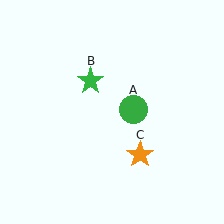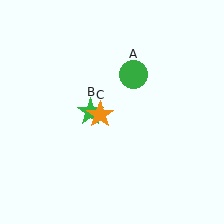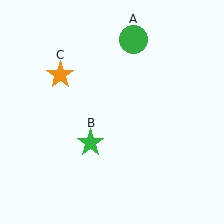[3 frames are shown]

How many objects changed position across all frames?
3 objects changed position: green circle (object A), green star (object B), orange star (object C).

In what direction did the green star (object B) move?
The green star (object B) moved down.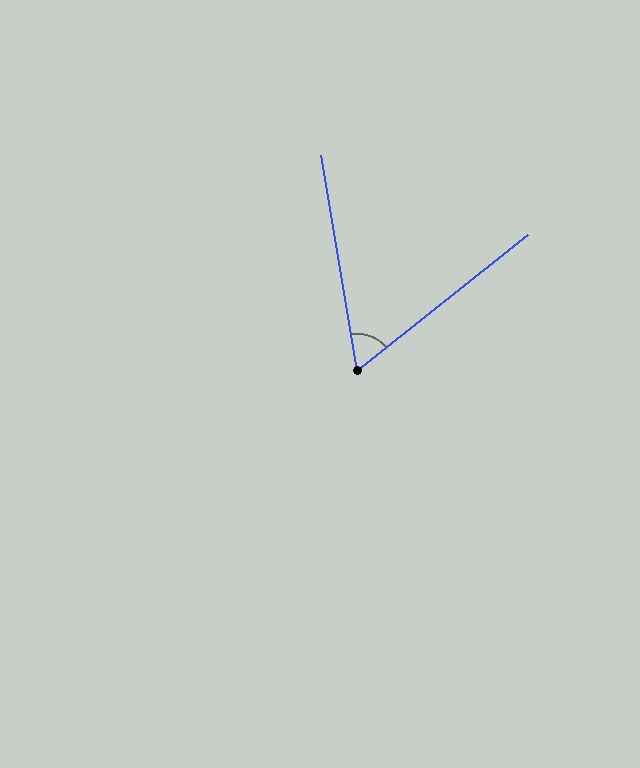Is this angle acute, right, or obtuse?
It is acute.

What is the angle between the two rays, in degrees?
Approximately 61 degrees.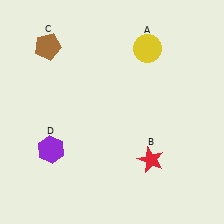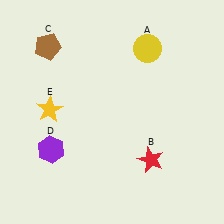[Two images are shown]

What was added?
A yellow star (E) was added in Image 2.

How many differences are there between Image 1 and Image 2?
There is 1 difference between the two images.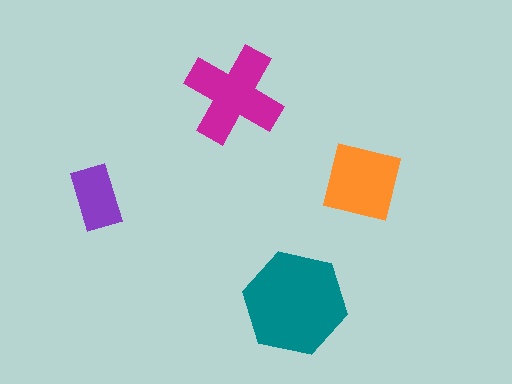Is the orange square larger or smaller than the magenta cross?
Smaller.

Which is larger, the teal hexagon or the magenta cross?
The teal hexagon.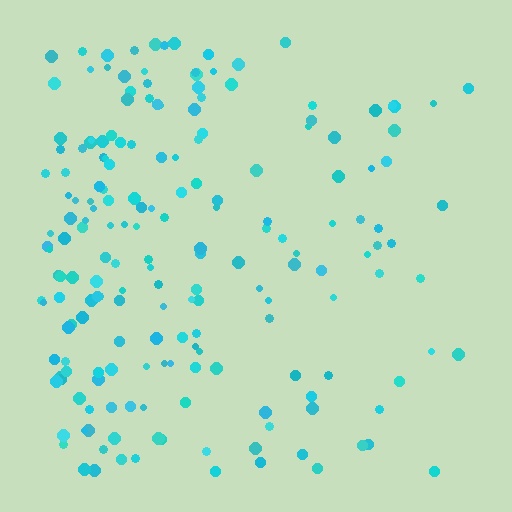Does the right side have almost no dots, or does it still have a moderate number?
Still a moderate number, just noticeably fewer than the left.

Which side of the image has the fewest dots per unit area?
The right.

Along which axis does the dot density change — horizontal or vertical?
Horizontal.